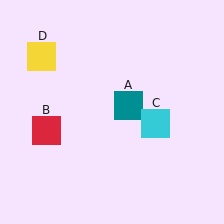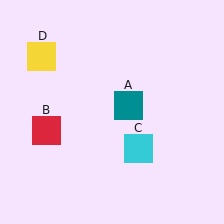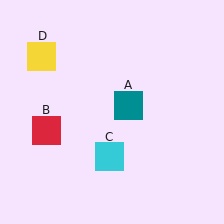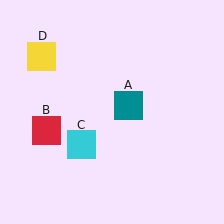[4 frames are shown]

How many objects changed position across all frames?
1 object changed position: cyan square (object C).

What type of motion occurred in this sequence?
The cyan square (object C) rotated clockwise around the center of the scene.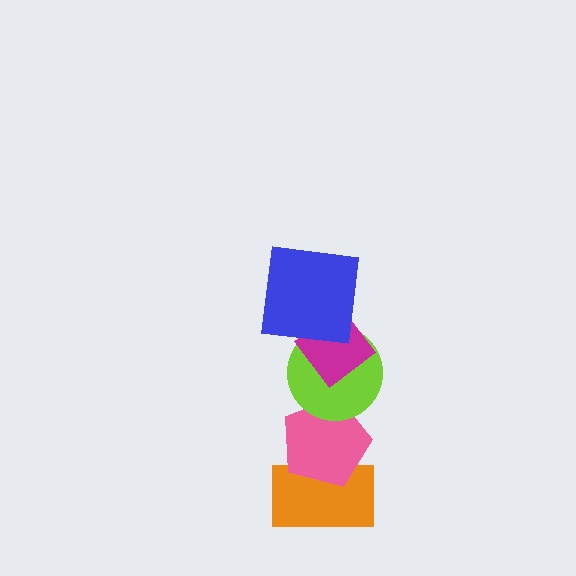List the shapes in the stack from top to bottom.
From top to bottom: the blue square, the magenta diamond, the lime circle, the pink pentagon, the orange rectangle.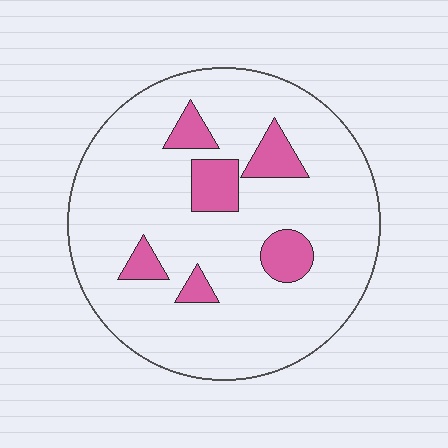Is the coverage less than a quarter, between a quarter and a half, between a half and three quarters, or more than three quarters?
Less than a quarter.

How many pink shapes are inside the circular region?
6.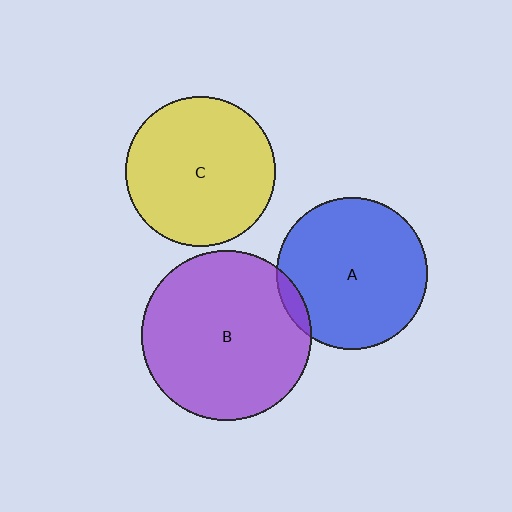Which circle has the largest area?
Circle B (purple).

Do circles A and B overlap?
Yes.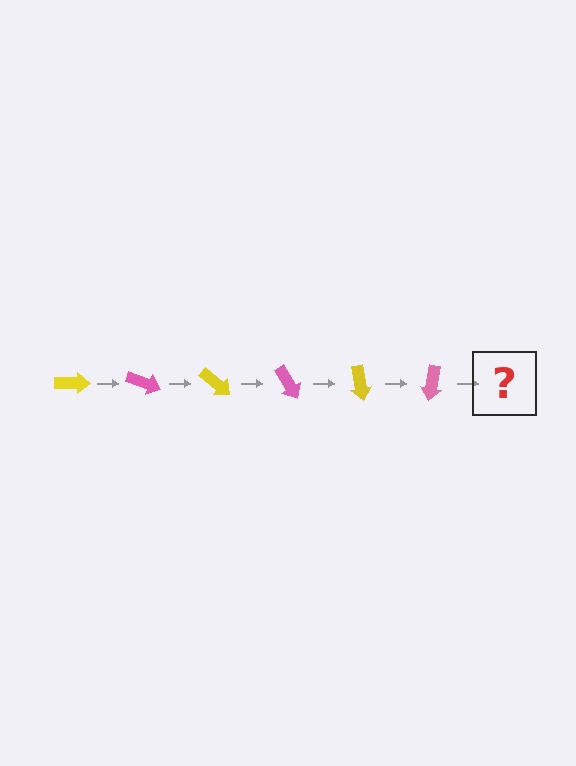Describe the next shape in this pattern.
It should be a yellow arrow, rotated 120 degrees from the start.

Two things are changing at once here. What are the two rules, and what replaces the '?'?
The two rules are that it rotates 20 degrees each step and the color cycles through yellow and pink. The '?' should be a yellow arrow, rotated 120 degrees from the start.